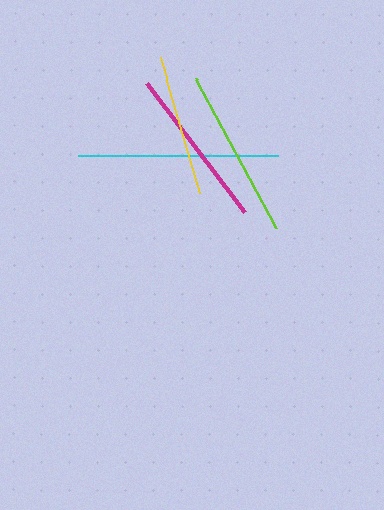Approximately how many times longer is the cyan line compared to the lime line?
The cyan line is approximately 1.2 times the length of the lime line.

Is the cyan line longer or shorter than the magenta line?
The cyan line is longer than the magenta line.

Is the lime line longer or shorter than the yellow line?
The lime line is longer than the yellow line.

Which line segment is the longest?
The cyan line is the longest at approximately 200 pixels.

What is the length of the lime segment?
The lime segment is approximately 171 pixels long.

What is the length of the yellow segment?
The yellow segment is approximately 142 pixels long.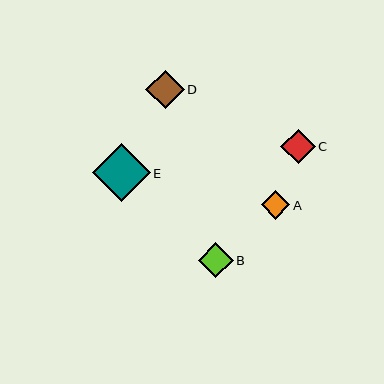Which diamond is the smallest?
Diamond A is the smallest with a size of approximately 29 pixels.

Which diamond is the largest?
Diamond E is the largest with a size of approximately 58 pixels.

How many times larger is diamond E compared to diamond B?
Diamond E is approximately 1.6 times the size of diamond B.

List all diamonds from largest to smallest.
From largest to smallest: E, D, B, C, A.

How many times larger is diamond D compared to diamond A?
Diamond D is approximately 1.3 times the size of diamond A.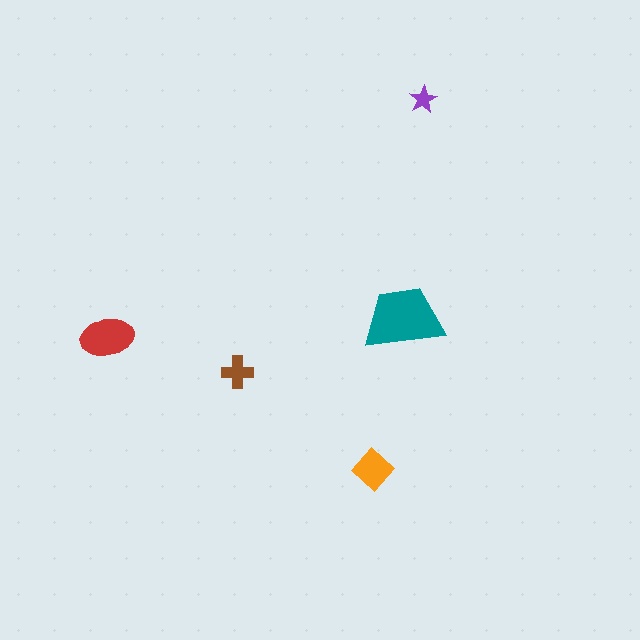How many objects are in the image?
There are 5 objects in the image.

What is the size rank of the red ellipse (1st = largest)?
2nd.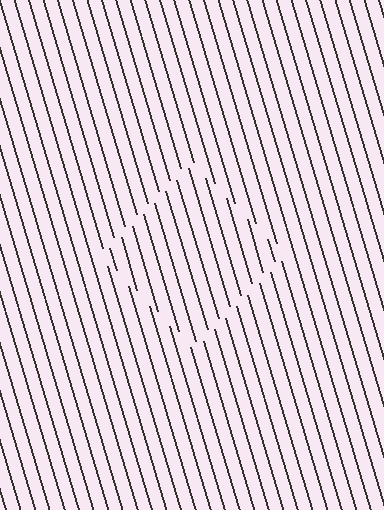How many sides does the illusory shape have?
4 sides — the line-ends trace a square.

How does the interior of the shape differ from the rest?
The interior of the shape contains the same grating, shifted by half a period — the contour is defined by the phase discontinuity where line-ends from the inner and outer gratings abut.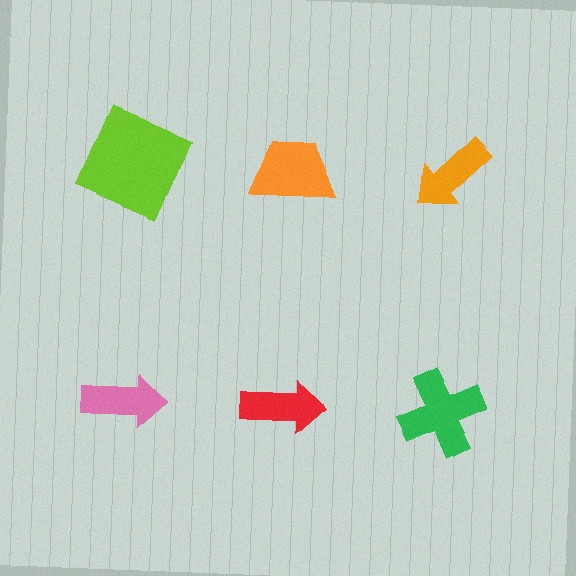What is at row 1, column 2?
An orange trapezoid.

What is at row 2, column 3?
A green cross.